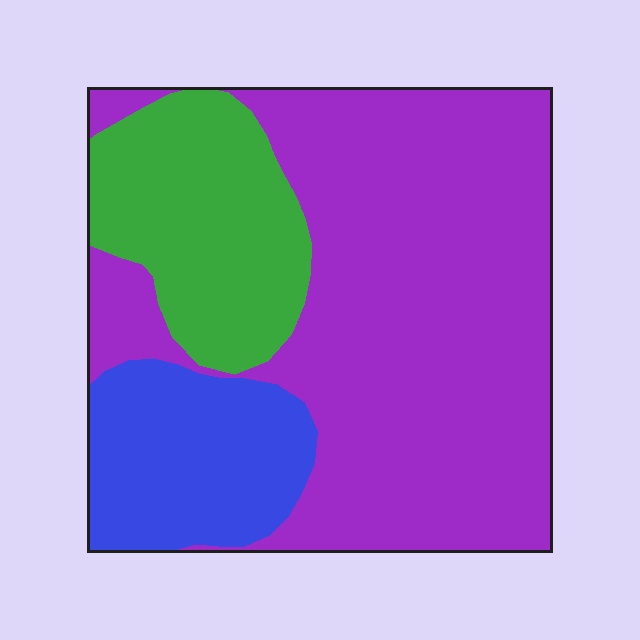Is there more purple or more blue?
Purple.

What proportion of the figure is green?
Green takes up about one fifth (1/5) of the figure.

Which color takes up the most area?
Purple, at roughly 60%.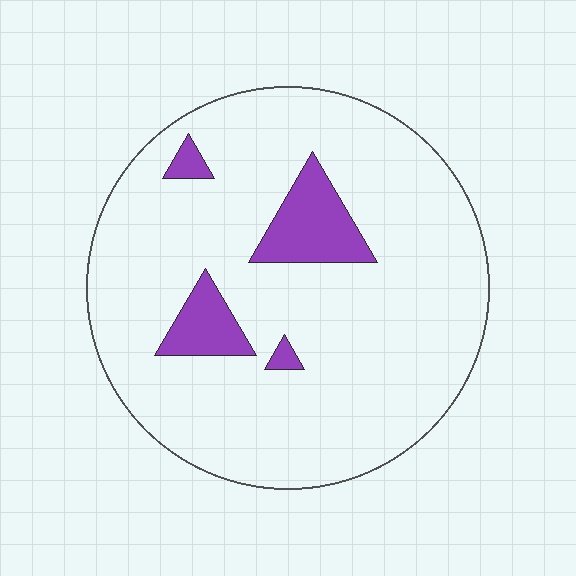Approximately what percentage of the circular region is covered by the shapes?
Approximately 10%.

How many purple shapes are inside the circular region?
4.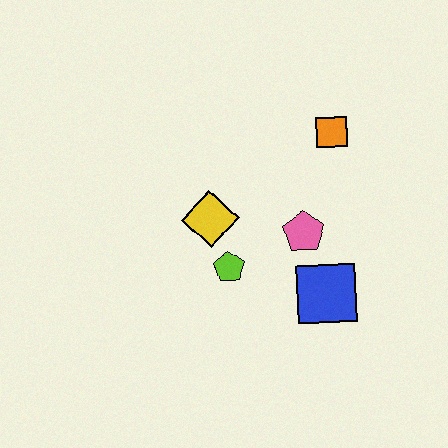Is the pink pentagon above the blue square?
Yes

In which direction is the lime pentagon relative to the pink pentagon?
The lime pentagon is to the left of the pink pentagon.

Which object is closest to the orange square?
The pink pentagon is closest to the orange square.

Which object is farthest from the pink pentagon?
The orange square is farthest from the pink pentagon.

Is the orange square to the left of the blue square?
No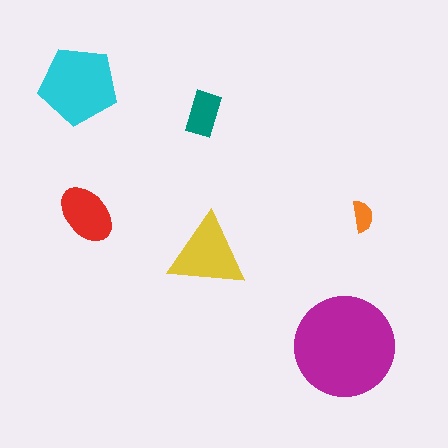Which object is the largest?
The magenta circle.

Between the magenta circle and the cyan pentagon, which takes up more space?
The magenta circle.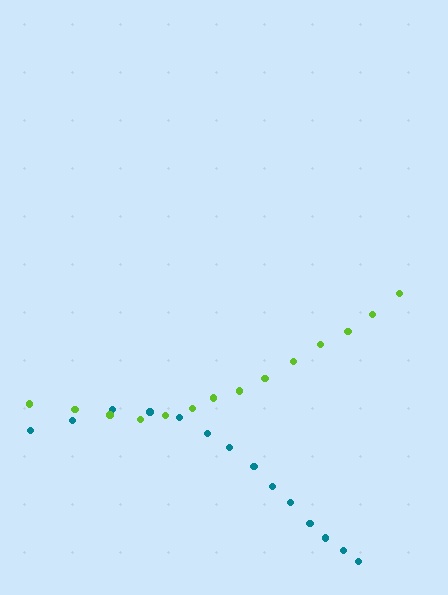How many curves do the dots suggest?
There are 2 distinct paths.